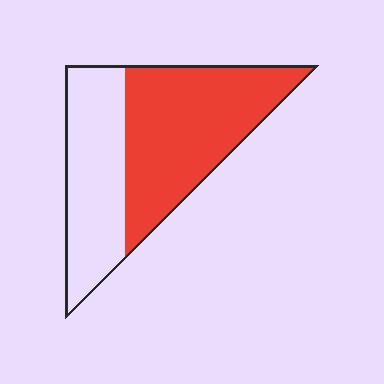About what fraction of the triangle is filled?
About three fifths (3/5).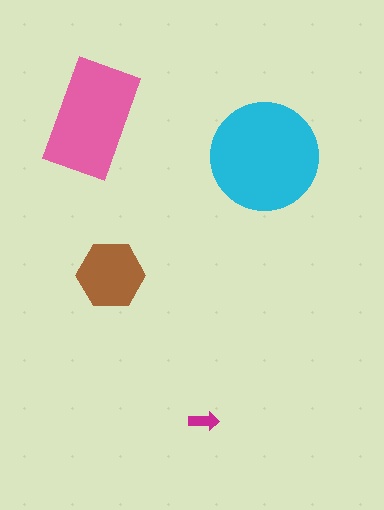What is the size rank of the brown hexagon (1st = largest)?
3rd.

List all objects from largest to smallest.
The cyan circle, the pink rectangle, the brown hexagon, the magenta arrow.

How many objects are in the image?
There are 4 objects in the image.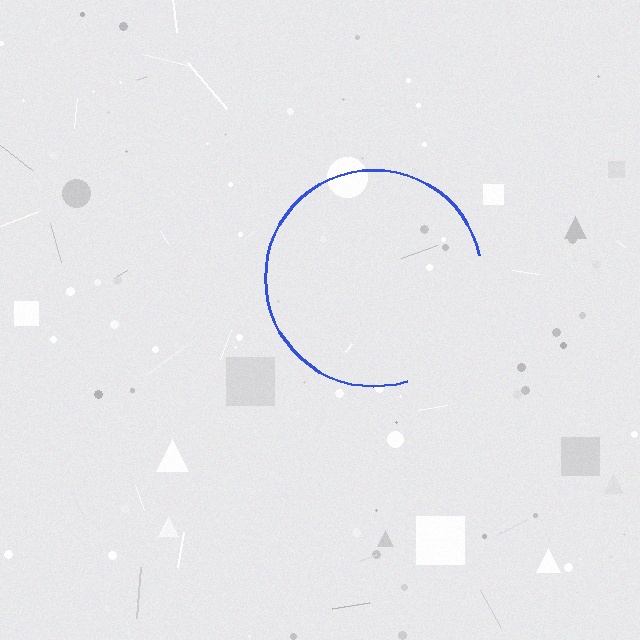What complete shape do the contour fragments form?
The contour fragments form a circle.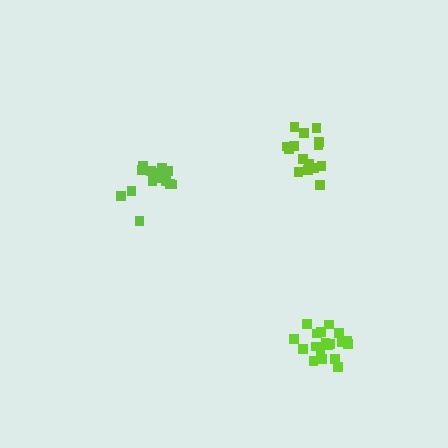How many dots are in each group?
Group 1: 19 dots, Group 2: 15 dots, Group 3: 16 dots (50 total).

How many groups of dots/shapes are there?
There are 3 groups.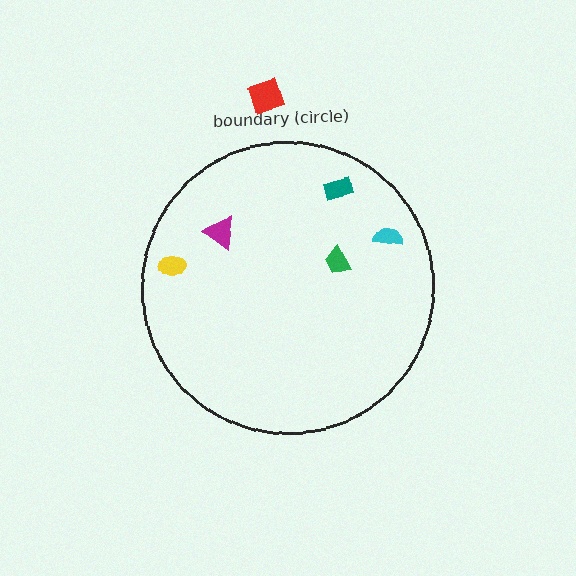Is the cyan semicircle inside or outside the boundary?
Inside.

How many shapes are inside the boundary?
5 inside, 1 outside.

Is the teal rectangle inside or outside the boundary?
Inside.